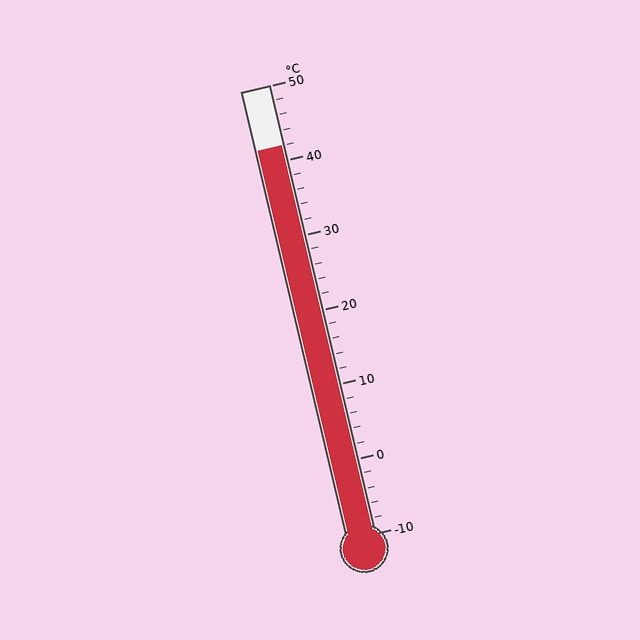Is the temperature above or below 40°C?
The temperature is above 40°C.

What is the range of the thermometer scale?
The thermometer scale ranges from -10°C to 50°C.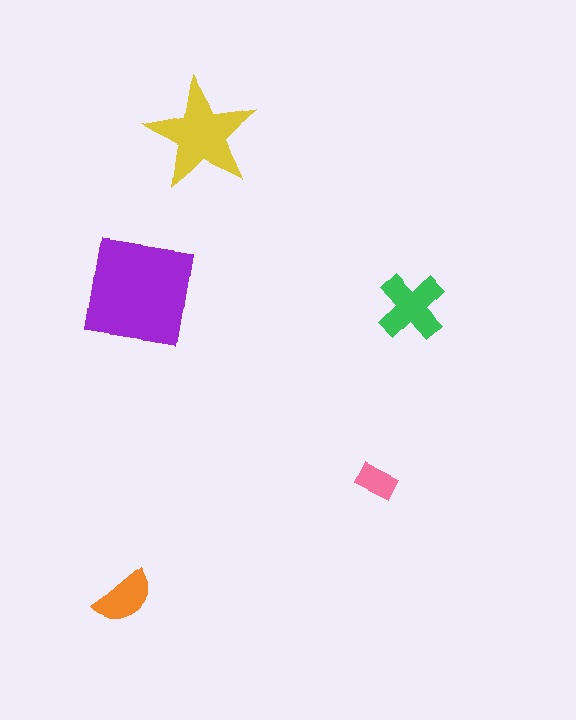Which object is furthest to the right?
The green cross is rightmost.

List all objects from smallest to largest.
The pink rectangle, the orange semicircle, the green cross, the yellow star, the purple square.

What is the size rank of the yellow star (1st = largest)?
2nd.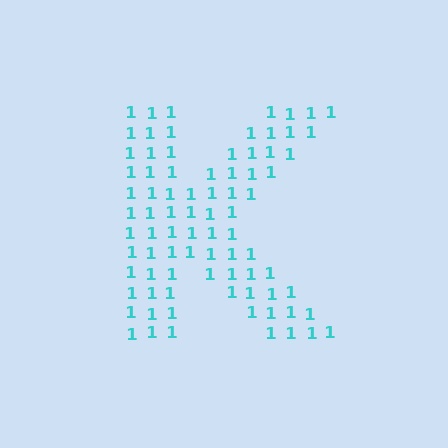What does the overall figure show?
The overall figure shows the letter K.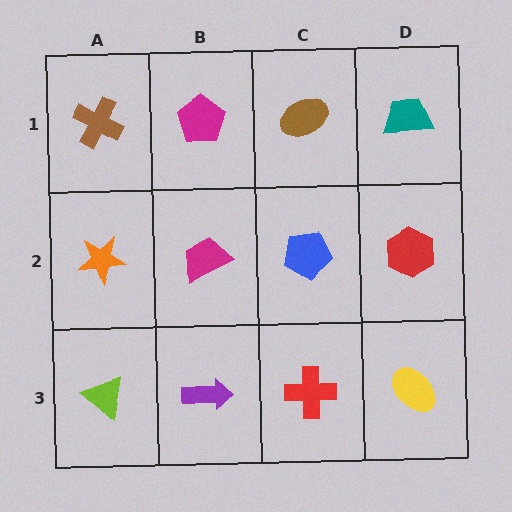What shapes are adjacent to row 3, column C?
A blue pentagon (row 2, column C), a purple arrow (row 3, column B), a yellow ellipse (row 3, column D).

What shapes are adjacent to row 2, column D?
A teal trapezoid (row 1, column D), a yellow ellipse (row 3, column D), a blue pentagon (row 2, column C).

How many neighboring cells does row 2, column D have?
3.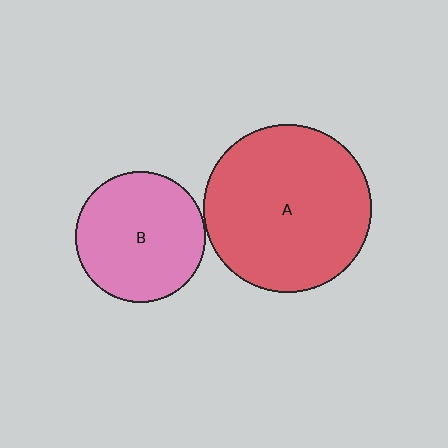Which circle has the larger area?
Circle A (red).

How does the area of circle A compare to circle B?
Approximately 1.7 times.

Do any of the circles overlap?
No, none of the circles overlap.